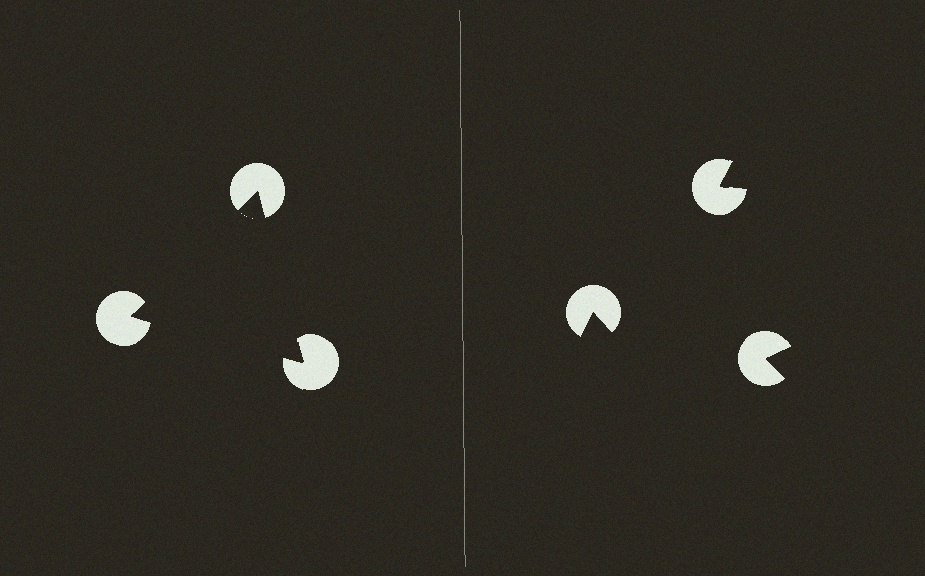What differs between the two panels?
The pac-man discs are positioned identically on both sides; only the wedge orientations differ. On the left they align to a triangle; on the right they are misaligned.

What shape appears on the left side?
An illusory triangle.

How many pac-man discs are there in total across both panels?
6 — 3 on each side.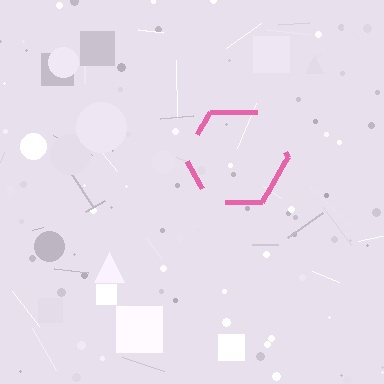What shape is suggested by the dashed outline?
The dashed outline suggests a hexagon.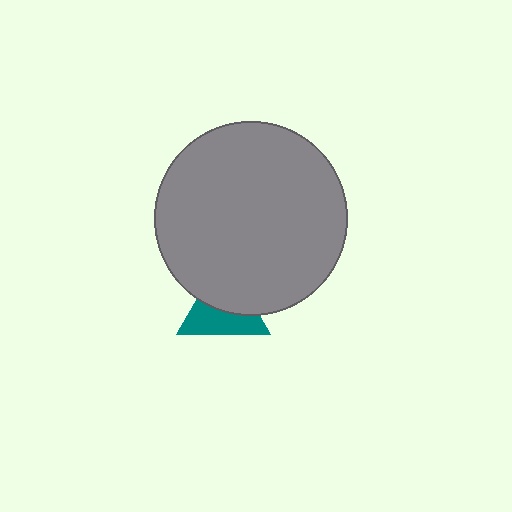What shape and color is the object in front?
The object in front is a gray circle.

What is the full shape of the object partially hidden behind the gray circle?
The partially hidden object is a teal triangle.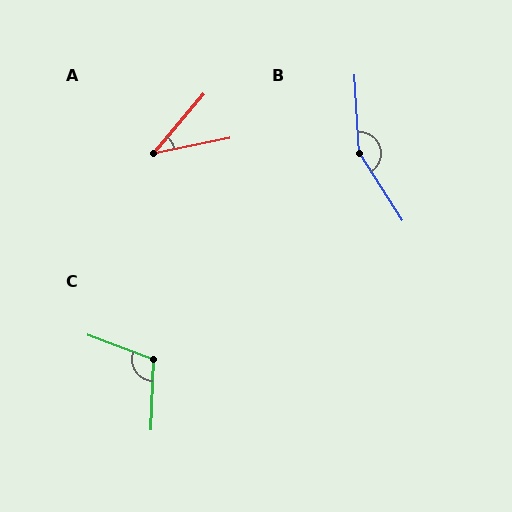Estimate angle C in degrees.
Approximately 109 degrees.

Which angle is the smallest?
A, at approximately 38 degrees.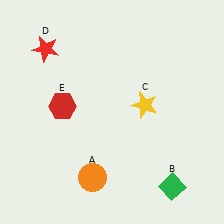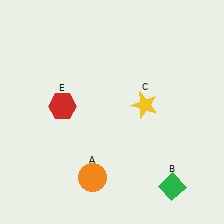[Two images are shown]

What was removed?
The red star (D) was removed in Image 2.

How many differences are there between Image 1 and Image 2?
There is 1 difference between the two images.